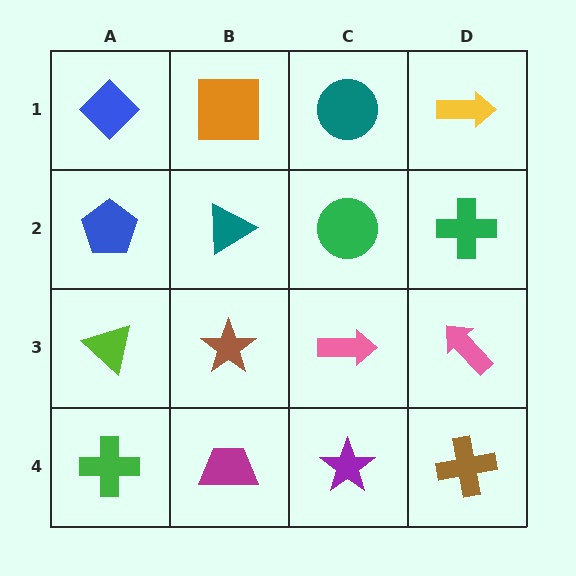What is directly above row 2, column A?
A blue diamond.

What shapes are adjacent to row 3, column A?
A blue pentagon (row 2, column A), a green cross (row 4, column A), a brown star (row 3, column B).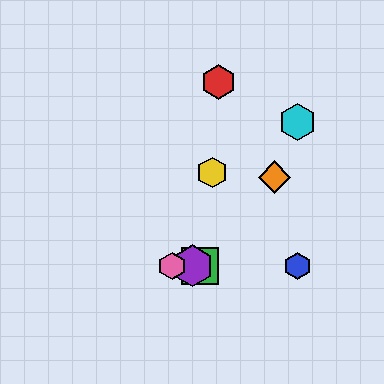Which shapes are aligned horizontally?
The blue hexagon, the green square, the purple hexagon, the pink hexagon are aligned horizontally.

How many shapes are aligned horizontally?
4 shapes (the blue hexagon, the green square, the purple hexagon, the pink hexagon) are aligned horizontally.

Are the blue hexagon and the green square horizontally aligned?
Yes, both are at y≈266.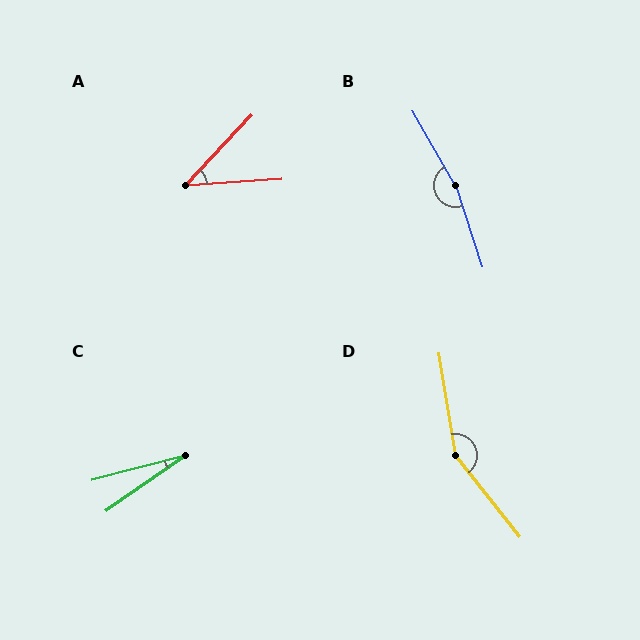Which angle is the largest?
B, at approximately 168 degrees.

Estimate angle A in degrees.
Approximately 43 degrees.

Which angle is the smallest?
C, at approximately 20 degrees.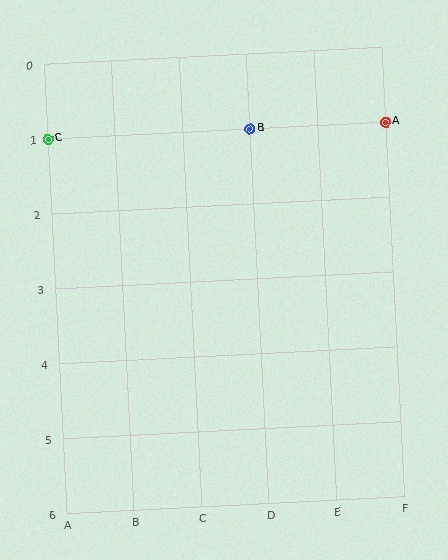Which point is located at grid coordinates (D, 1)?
Point B is at (D, 1).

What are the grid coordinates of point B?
Point B is at grid coordinates (D, 1).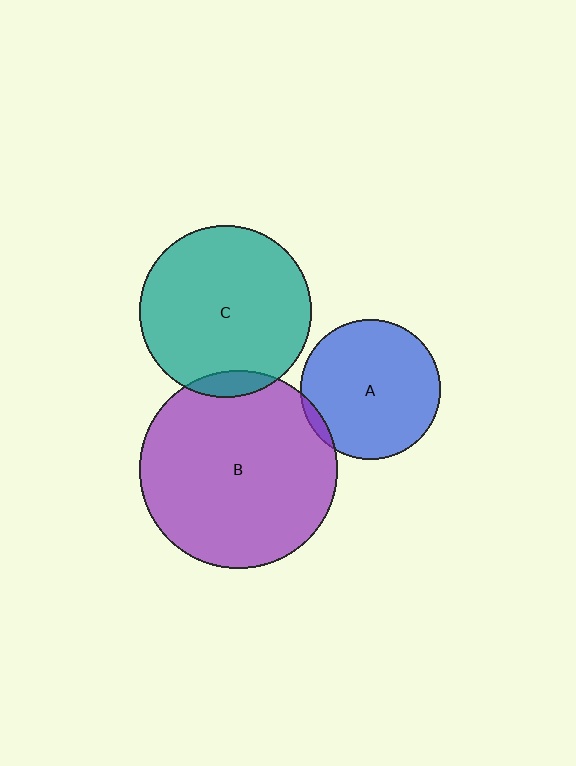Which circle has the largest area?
Circle B (purple).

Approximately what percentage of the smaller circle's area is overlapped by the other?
Approximately 5%.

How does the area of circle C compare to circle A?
Approximately 1.5 times.